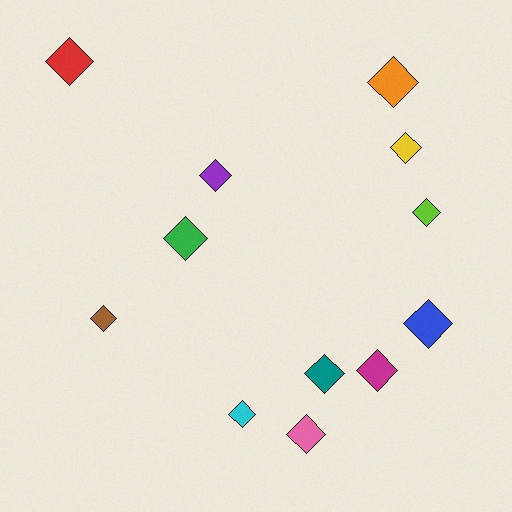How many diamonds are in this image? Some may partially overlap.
There are 12 diamonds.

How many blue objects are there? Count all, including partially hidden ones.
There is 1 blue object.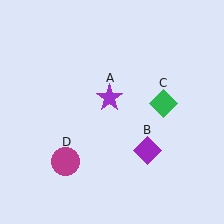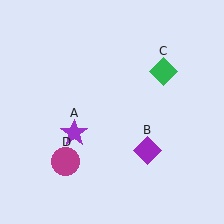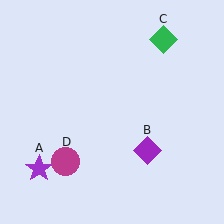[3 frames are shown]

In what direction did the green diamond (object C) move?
The green diamond (object C) moved up.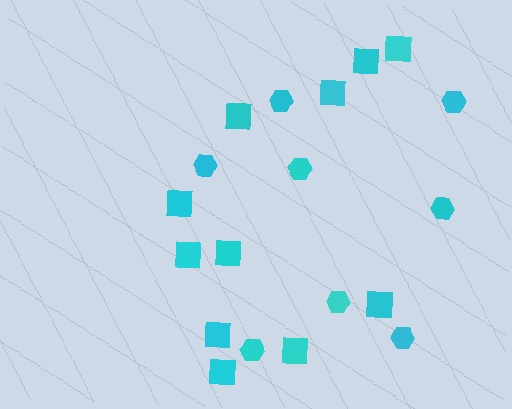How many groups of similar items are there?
There are 2 groups: one group of hexagons (8) and one group of squares (11).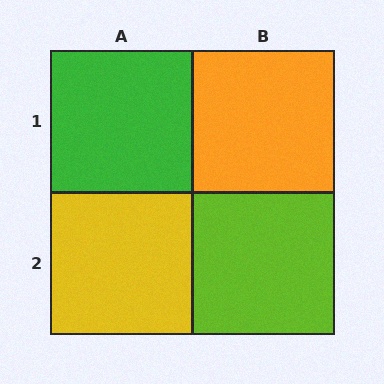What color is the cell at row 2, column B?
Lime.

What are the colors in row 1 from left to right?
Green, orange.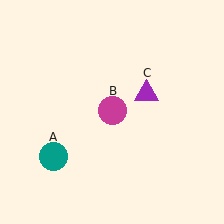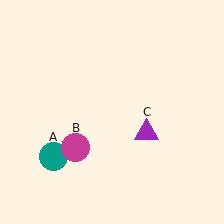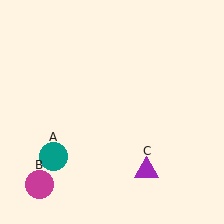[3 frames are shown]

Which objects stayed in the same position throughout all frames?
Teal circle (object A) remained stationary.